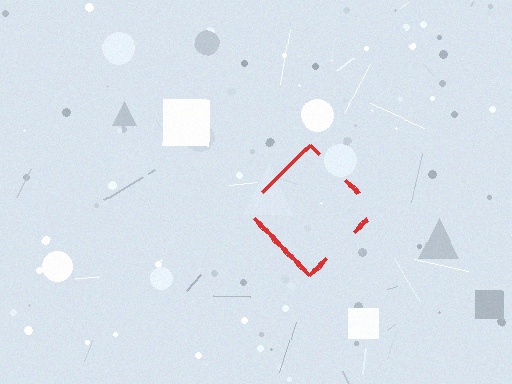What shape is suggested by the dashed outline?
The dashed outline suggests a diamond.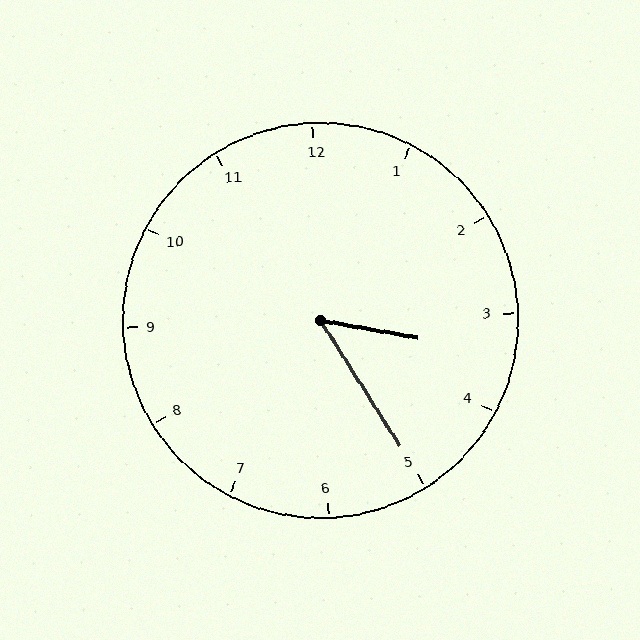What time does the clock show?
3:25.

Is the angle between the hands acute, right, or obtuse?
It is acute.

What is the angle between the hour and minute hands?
Approximately 48 degrees.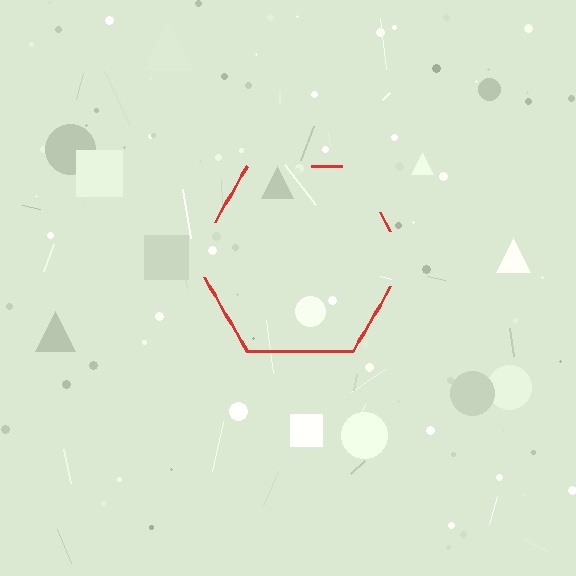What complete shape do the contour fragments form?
The contour fragments form a hexagon.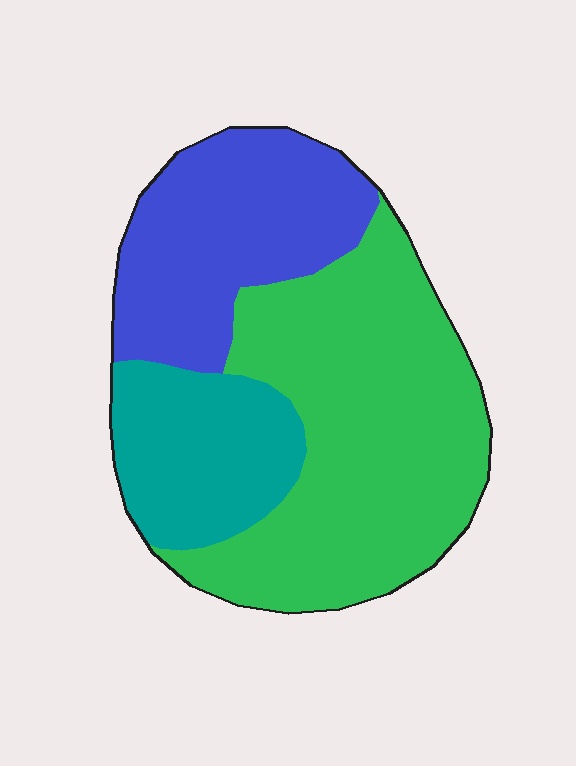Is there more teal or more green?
Green.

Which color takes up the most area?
Green, at roughly 50%.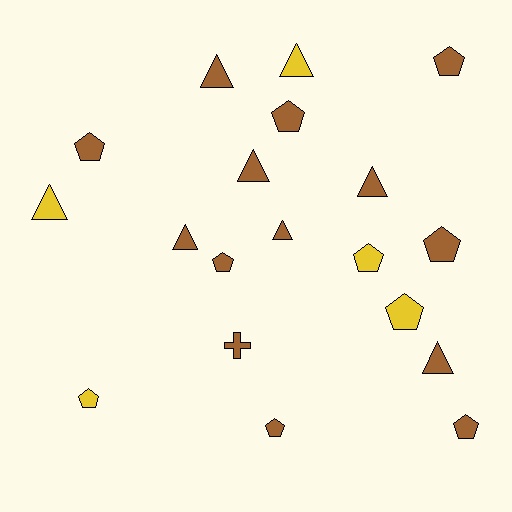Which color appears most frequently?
Brown, with 14 objects.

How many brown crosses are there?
There is 1 brown cross.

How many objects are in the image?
There are 19 objects.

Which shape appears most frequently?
Pentagon, with 10 objects.